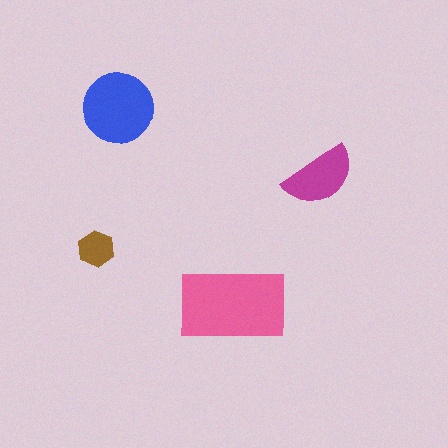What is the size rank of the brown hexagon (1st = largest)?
4th.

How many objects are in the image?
There are 4 objects in the image.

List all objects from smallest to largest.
The brown hexagon, the magenta semicircle, the blue circle, the pink rectangle.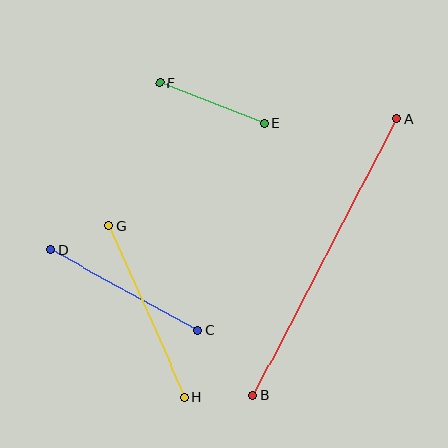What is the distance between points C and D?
The distance is approximately 167 pixels.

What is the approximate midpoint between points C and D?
The midpoint is at approximately (124, 290) pixels.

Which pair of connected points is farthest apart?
Points A and B are farthest apart.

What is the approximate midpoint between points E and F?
The midpoint is at approximately (212, 103) pixels.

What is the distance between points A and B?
The distance is approximately 312 pixels.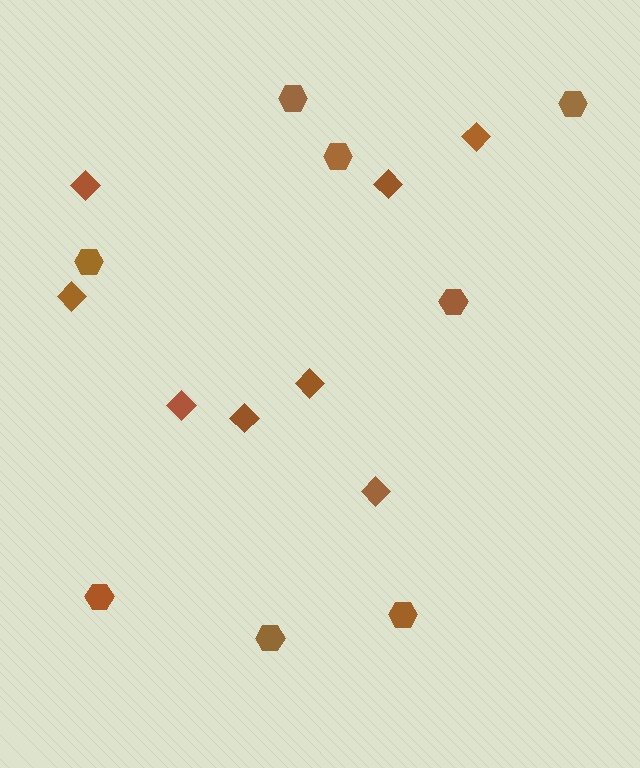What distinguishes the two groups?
There are 2 groups: one group of hexagons (8) and one group of diamonds (8).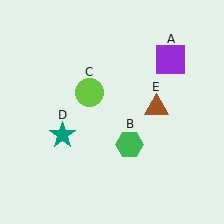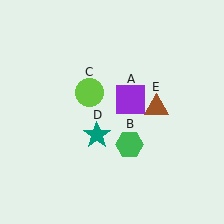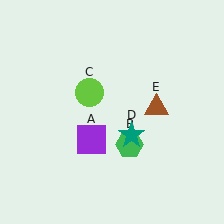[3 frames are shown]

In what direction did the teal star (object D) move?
The teal star (object D) moved right.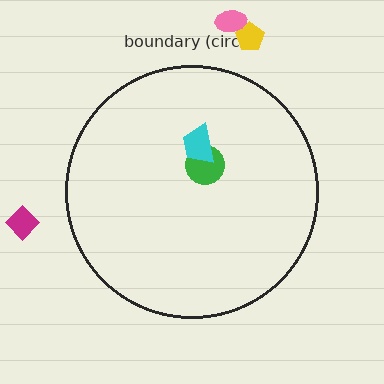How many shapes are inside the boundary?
2 inside, 3 outside.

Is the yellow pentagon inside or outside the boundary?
Outside.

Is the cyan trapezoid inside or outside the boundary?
Inside.